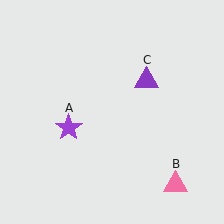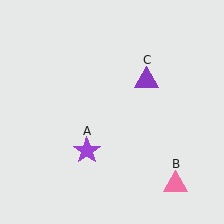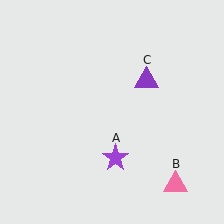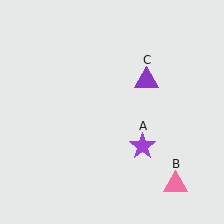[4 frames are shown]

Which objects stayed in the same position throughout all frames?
Pink triangle (object B) and purple triangle (object C) remained stationary.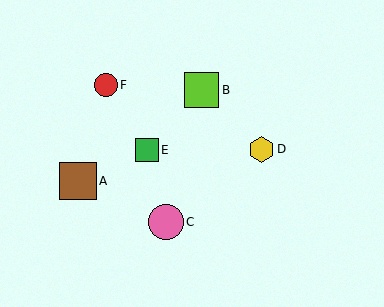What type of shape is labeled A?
Shape A is a brown square.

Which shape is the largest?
The brown square (labeled A) is the largest.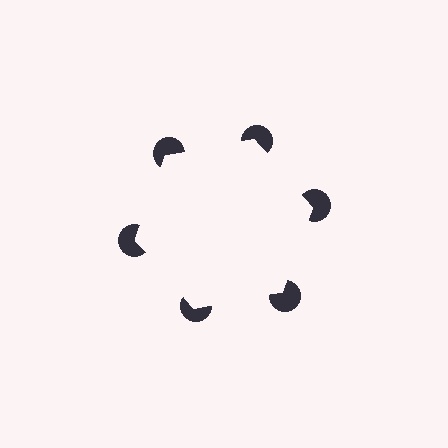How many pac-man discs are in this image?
There are 6 — one at each vertex of the illusory hexagon.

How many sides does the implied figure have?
6 sides.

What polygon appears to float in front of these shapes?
An illusory hexagon — its edges are inferred from the aligned wedge cuts in the pac-man discs, not physically drawn.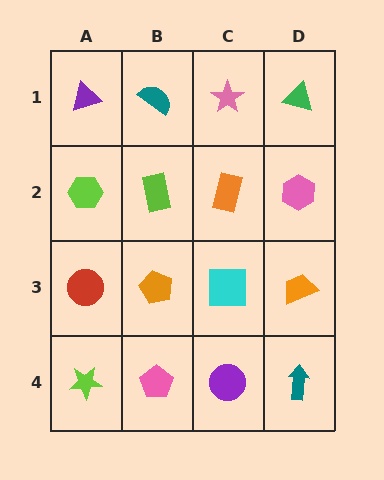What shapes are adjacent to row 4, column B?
An orange pentagon (row 3, column B), a lime star (row 4, column A), a purple circle (row 4, column C).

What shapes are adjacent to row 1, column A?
A lime hexagon (row 2, column A), a teal semicircle (row 1, column B).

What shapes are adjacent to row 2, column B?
A teal semicircle (row 1, column B), an orange pentagon (row 3, column B), a lime hexagon (row 2, column A), an orange rectangle (row 2, column C).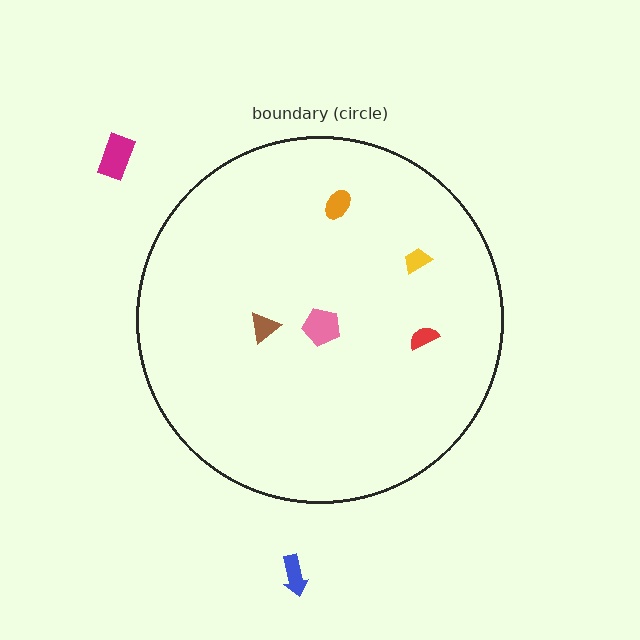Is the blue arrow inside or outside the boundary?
Outside.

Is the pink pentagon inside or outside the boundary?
Inside.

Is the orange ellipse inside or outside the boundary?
Inside.